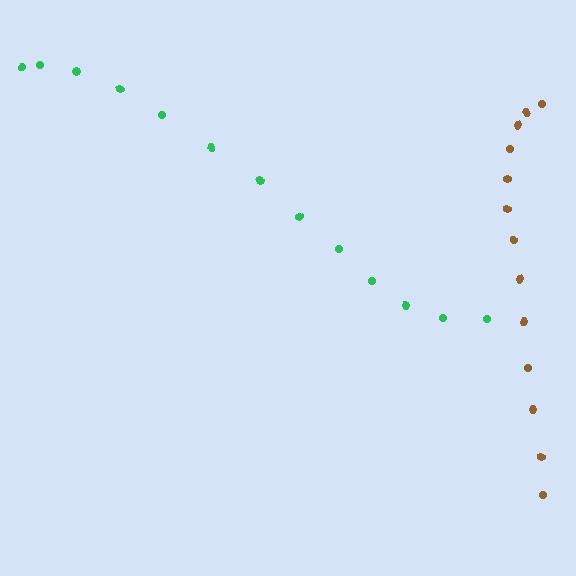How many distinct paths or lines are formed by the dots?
There are 2 distinct paths.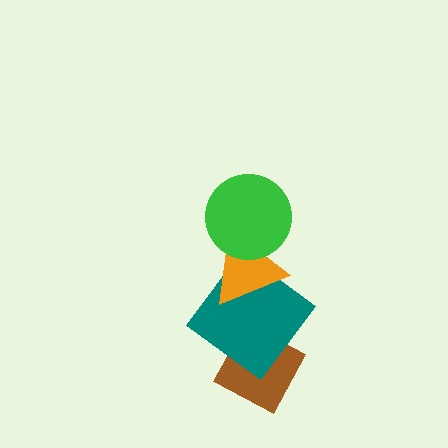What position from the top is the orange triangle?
The orange triangle is 2nd from the top.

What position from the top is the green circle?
The green circle is 1st from the top.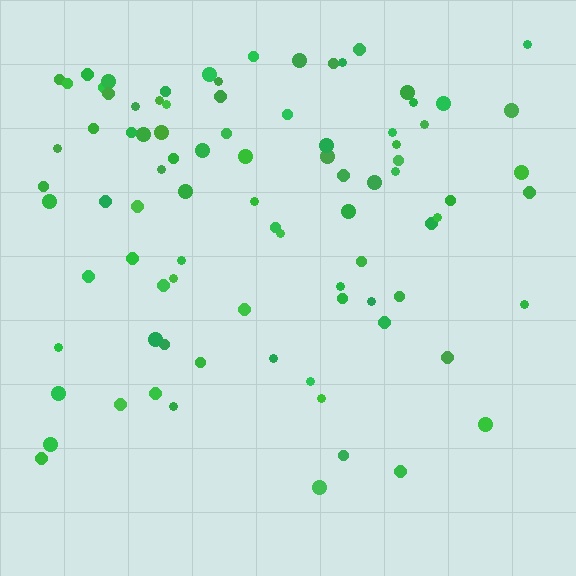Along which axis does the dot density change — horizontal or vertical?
Vertical.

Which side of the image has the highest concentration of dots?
The top.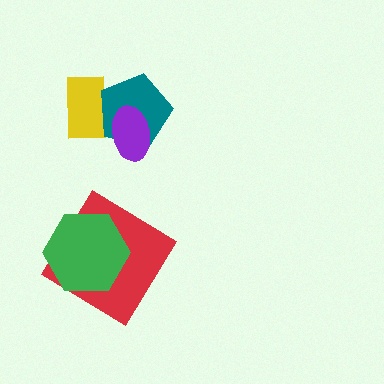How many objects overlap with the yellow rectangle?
2 objects overlap with the yellow rectangle.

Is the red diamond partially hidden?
Yes, it is partially covered by another shape.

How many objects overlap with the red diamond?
1 object overlaps with the red diamond.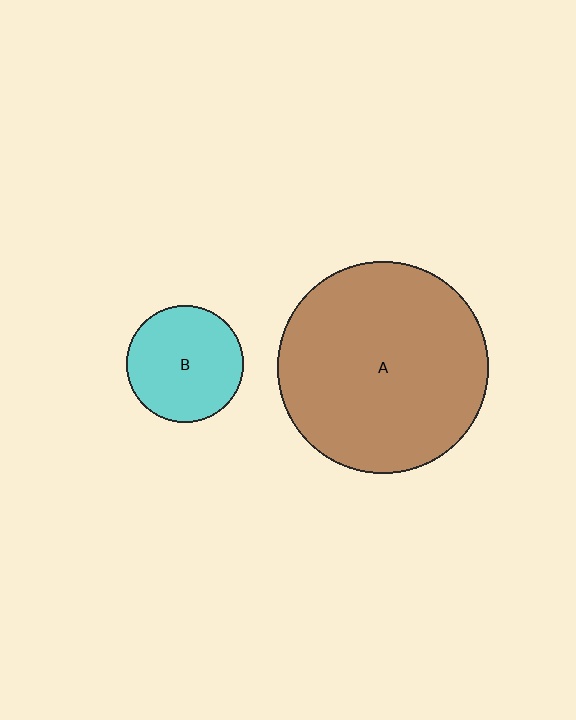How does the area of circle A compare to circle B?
Approximately 3.3 times.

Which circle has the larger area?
Circle A (brown).